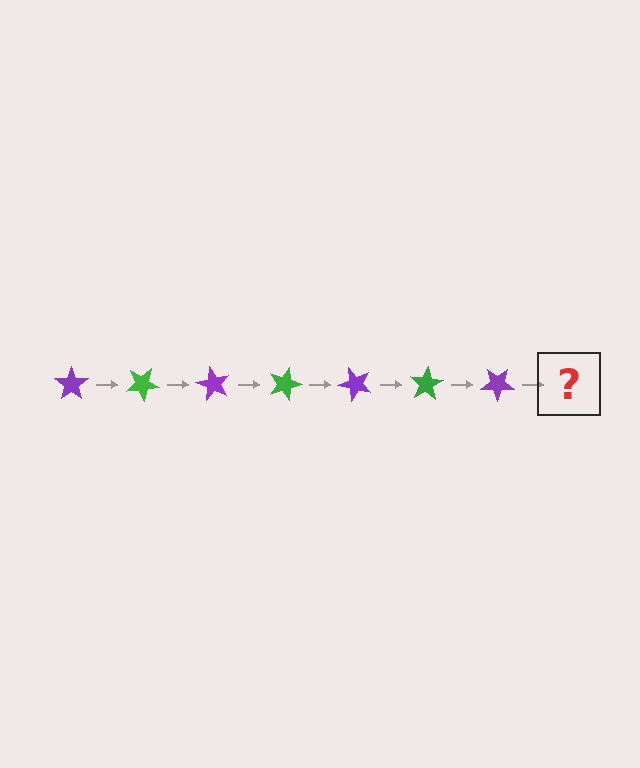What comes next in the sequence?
The next element should be a green star, rotated 210 degrees from the start.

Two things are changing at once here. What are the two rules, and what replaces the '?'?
The two rules are that it rotates 30 degrees each step and the color cycles through purple and green. The '?' should be a green star, rotated 210 degrees from the start.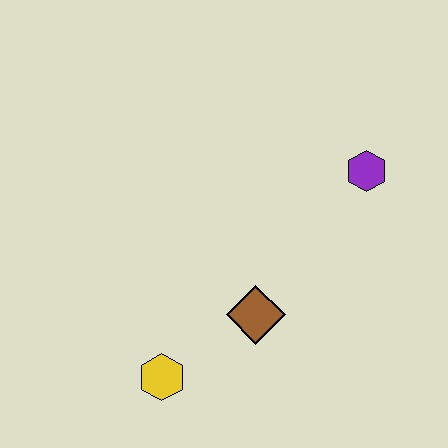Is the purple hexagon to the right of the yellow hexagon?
Yes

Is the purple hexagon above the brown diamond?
Yes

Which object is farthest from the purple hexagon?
The yellow hexagon is farthest from the purple hexagon.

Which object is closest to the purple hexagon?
The brown diamond is closest to the purple hexagon.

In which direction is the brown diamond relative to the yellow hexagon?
The brown diamond is to the right of the yellow hexagon.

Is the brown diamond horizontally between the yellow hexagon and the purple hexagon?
Yes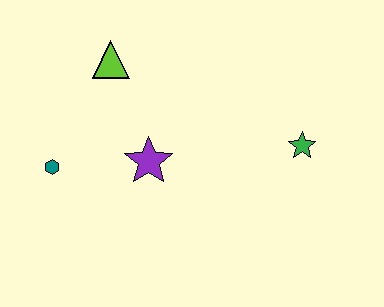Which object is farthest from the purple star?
The green star is farthest from the purple star.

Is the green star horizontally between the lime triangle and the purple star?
No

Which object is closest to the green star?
The purple star is closest to the green star.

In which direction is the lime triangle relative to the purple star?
The lime triangle is above the purple star.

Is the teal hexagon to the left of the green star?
Yes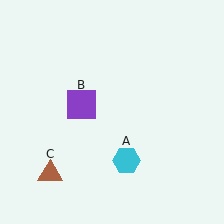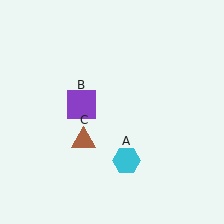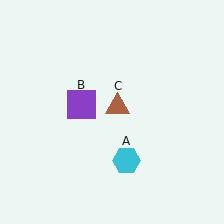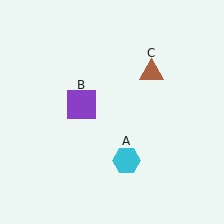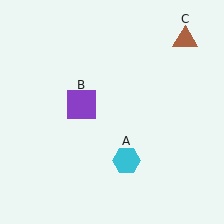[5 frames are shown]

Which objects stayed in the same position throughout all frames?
Cyan hexagon (object A) and purple square (object B) remained stationary.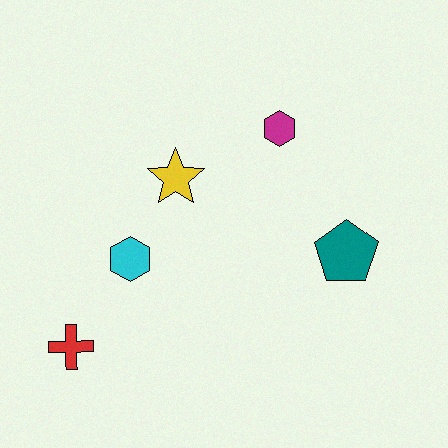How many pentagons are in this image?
There is 1 pentagon.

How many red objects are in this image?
There is 1 red object.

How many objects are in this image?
There are 5 objects.